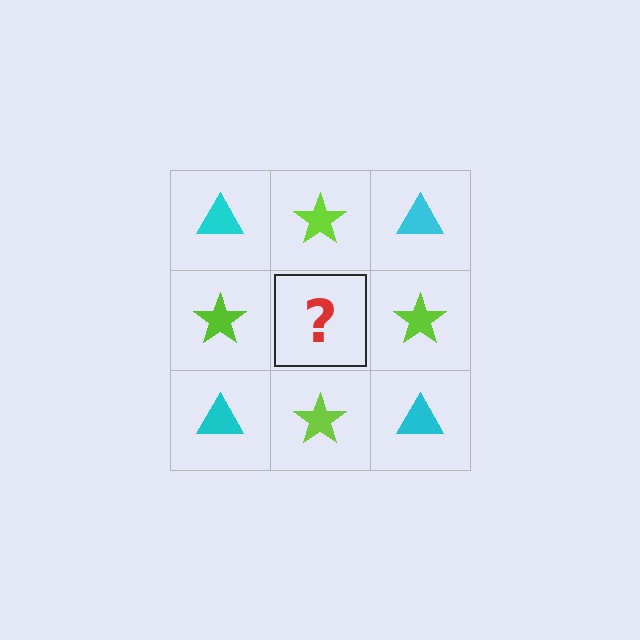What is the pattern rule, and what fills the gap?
The rule is that it alternates cyan triangle and lime star in a checkerboard pattern. The gap should be filled with a cyan triangle.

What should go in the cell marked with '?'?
The missing cell should contain a cyan triangle.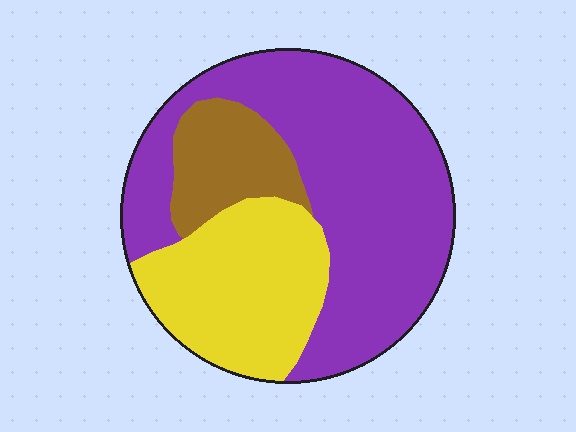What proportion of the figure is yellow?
Yellow takes up about one quarter (1/4) of the figure.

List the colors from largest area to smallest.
From largest to smallest: purple, yellow, brown.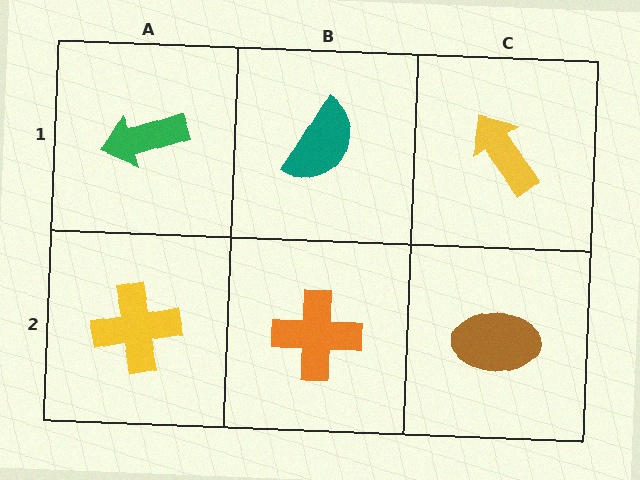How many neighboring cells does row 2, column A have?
2.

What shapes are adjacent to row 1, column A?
A yellow cross (row 2, column A), a teal semicircle (row 1, column B).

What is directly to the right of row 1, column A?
A teal semicircle.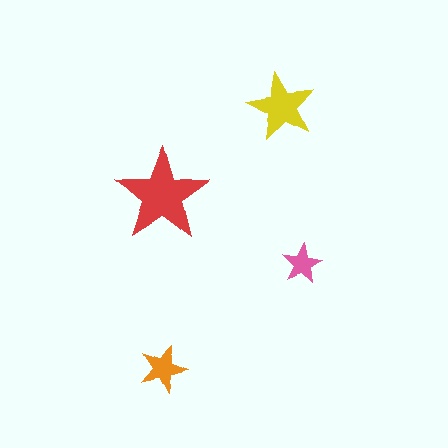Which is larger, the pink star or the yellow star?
The yellow one.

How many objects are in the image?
There are 4 objects in the image.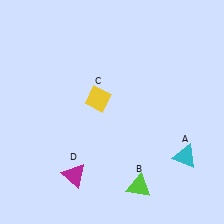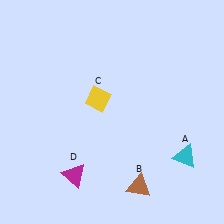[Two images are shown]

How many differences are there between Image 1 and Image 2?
There is 1 difference between the two images.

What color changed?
The triangle (B) changed from lime in Image 1 to brown in Image 2.